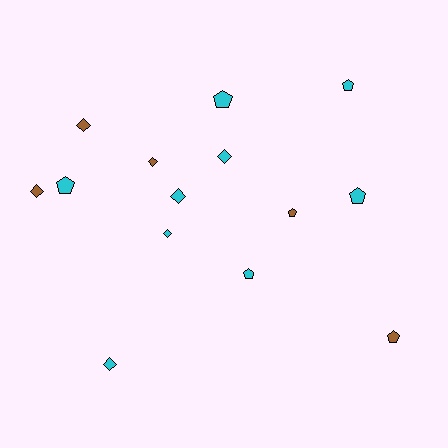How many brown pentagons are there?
There are 2 brown pentagons.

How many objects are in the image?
There are 14 objects.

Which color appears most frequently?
Cyan, with 9 objects.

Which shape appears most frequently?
Diamond, with 7 objects.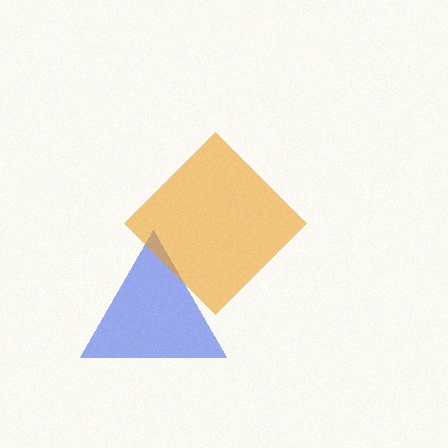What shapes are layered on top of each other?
The layered shapes are: a blue triangle, an orange diamond.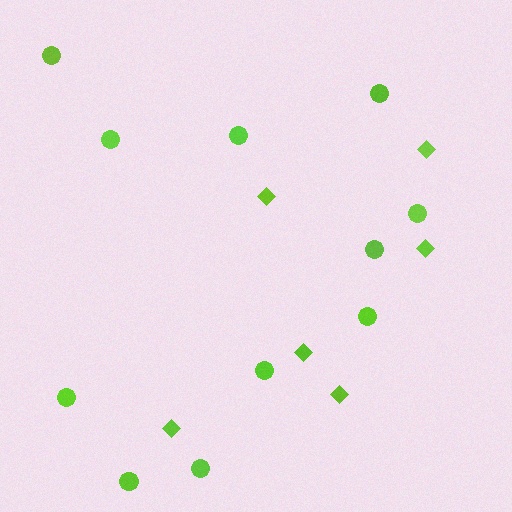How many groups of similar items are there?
There are 2 groups: one group of circles (11) and one group of diamonds (6).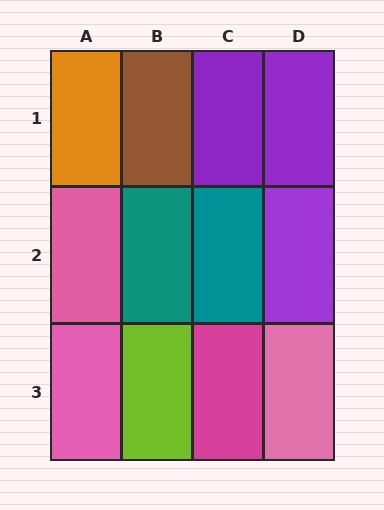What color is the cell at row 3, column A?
Pink.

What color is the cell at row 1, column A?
Orange.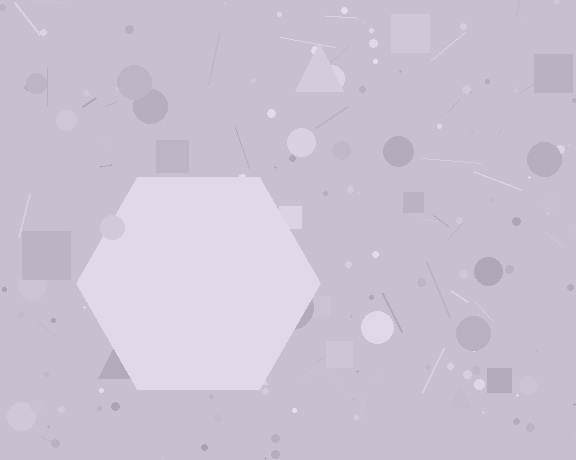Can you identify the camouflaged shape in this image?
The camouflaged shape is a hexagon.